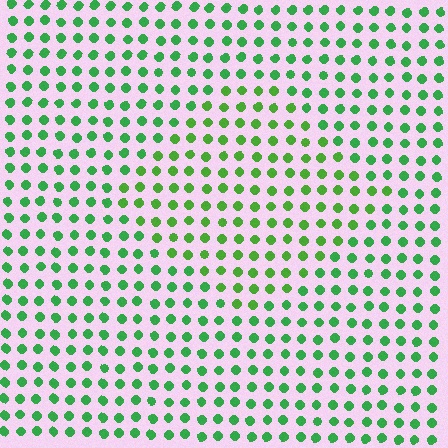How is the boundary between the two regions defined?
The boundary is defined purely by a slight shift in hue (about 23 degrees). Spacing, size, and orientation are identical on both sides.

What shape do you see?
I see a diamond.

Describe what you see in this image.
The image is filled with small green elements in a uniform arrangement. A diamond-shaped region is visible where the elements are tinted to a slightly different hue, forming a subtle color boundary.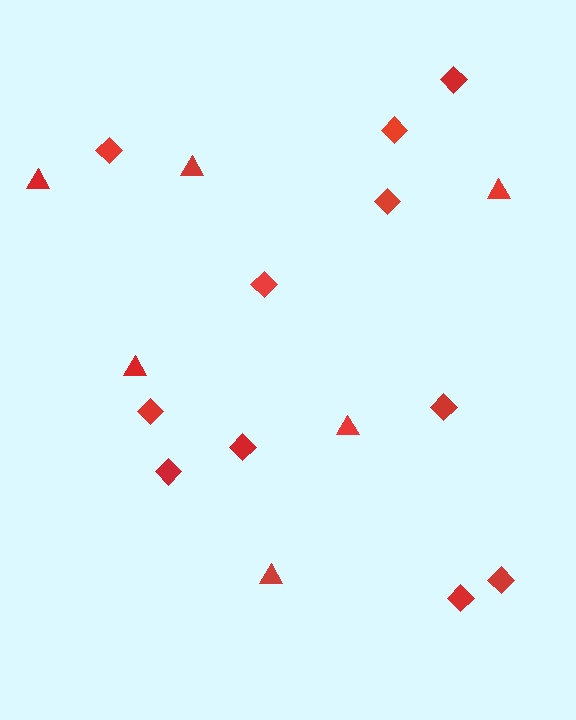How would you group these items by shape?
There are 2 groups: one group of diamonds (11) and one group of triangles (6).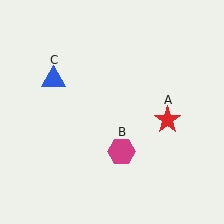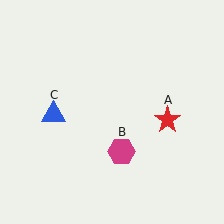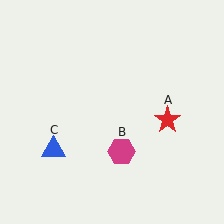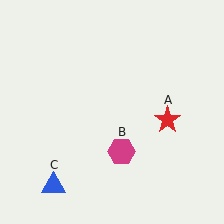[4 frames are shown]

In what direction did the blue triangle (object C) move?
The blue triangle (object C) moved down.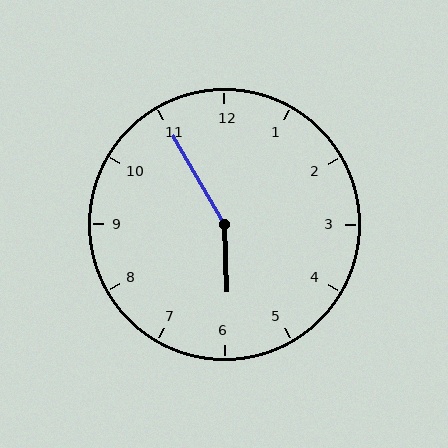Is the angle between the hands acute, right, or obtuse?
It is obtuse.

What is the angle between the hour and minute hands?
Approximately 152 degrees.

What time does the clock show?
5:55.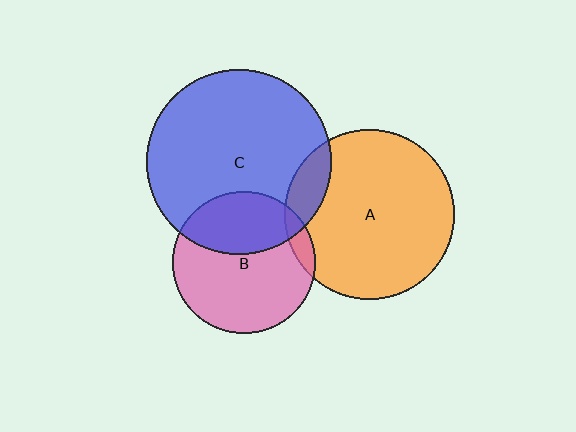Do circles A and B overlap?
Yes.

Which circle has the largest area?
Circle C (blue).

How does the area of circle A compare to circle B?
Approximately 1.4 times.